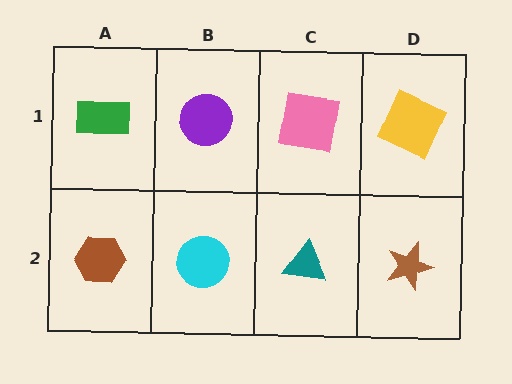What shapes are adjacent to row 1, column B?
A cyan circle (row 2, column B), a green rectangle (row 1, column A), a pink square (row 1, column C).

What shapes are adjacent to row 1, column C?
A teal triangle (row 2, column C), a purple circle (row 1, column B), a yellow square (row 1, column D).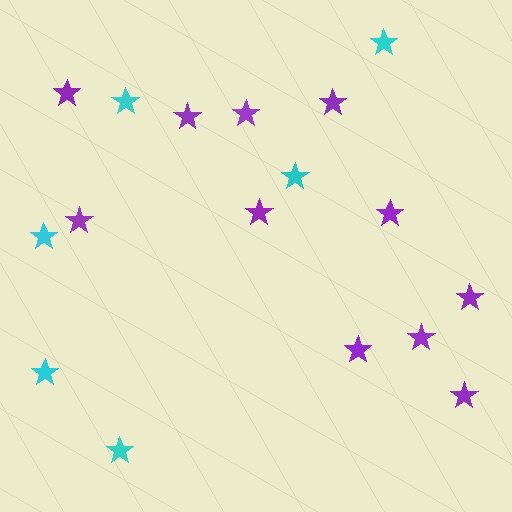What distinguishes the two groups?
There are 2 groups: one group of purple stars (11) and one group of cyan stars (6).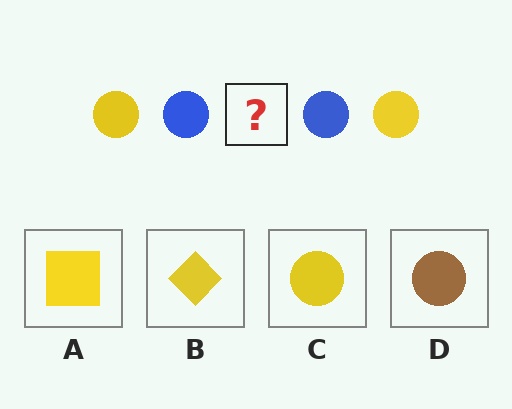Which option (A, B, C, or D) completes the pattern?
C.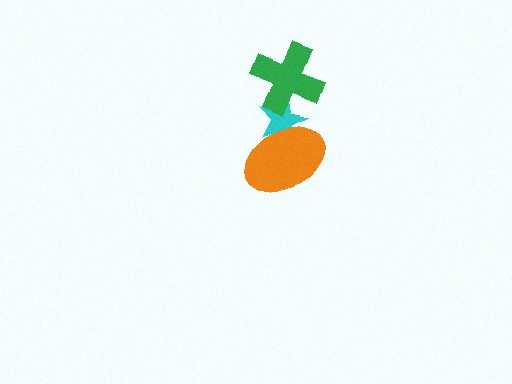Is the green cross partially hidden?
No, no other shape covers it.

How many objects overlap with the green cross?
1 object overlaps with the green cross.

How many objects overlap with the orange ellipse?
1 object overlaps with the orange ellipse.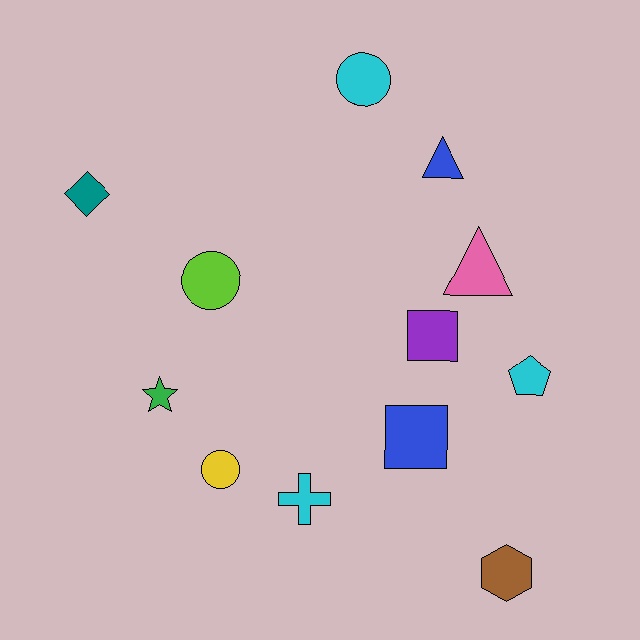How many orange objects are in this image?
There are no orange objects.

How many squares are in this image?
There are 2 squares.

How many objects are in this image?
There are 12 objects.